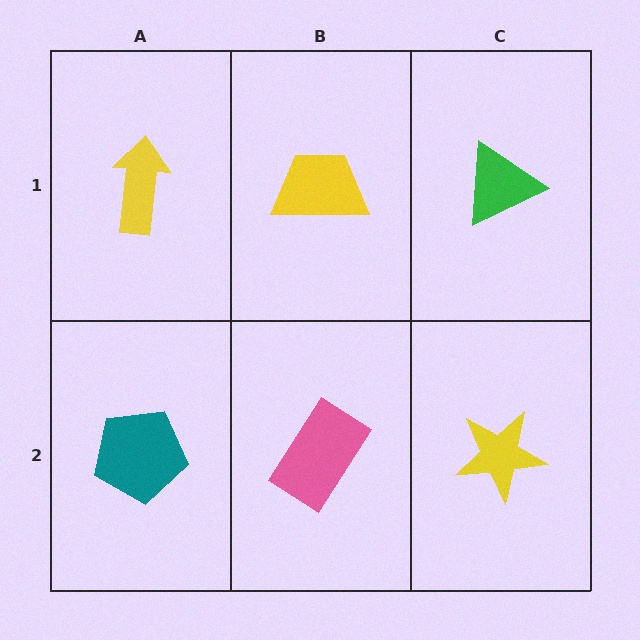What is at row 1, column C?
A green triangle.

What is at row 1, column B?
A yellow trapezoid.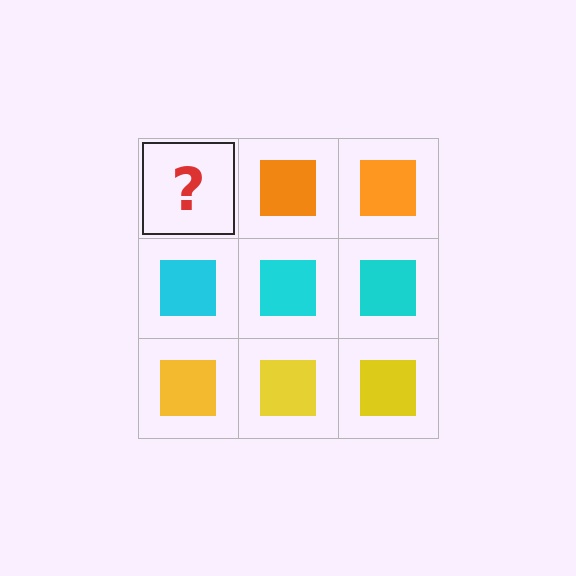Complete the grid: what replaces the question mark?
The question mark should be replaced with an orange square.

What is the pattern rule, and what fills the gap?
The rule is that each row has a consistent color. The gap should be filled with an orange square.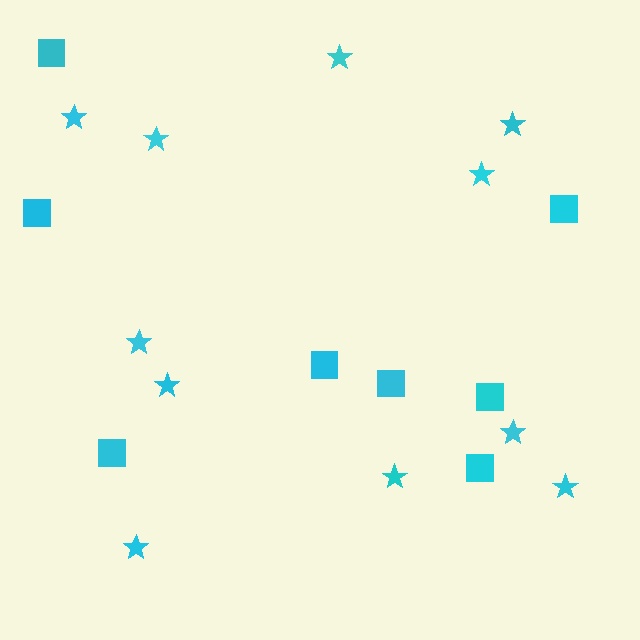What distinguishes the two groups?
There are 2 groups: one group of stars (11) and one group of squares (8).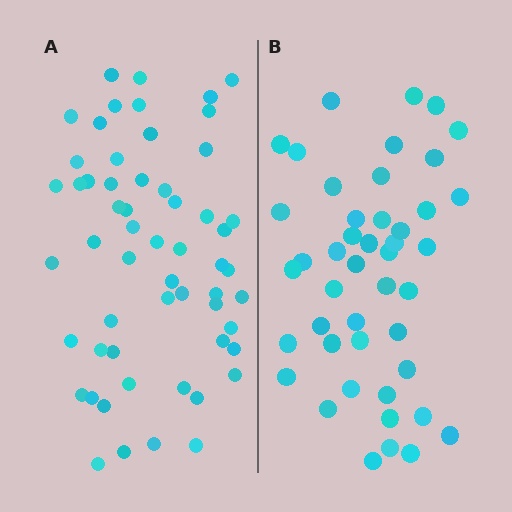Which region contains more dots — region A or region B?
Region A (the left region) has more dots.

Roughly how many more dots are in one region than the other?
Region A has roughly 12 or so more dots than region B.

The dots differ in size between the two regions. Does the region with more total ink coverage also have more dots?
No. Region B has more total ink coverage because its dots are larger, but region A actually contains more individual dots. Total area can be misleading — the number of items is what matters here.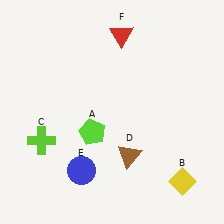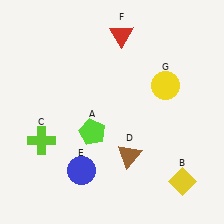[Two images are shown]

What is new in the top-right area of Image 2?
A yellow circle (G) was added in the top-right area of Image 2.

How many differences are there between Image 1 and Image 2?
There is 1 difference between the two images.